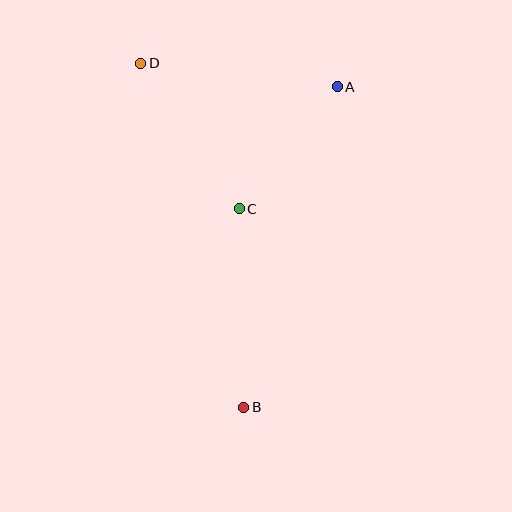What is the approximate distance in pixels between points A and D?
The distance between A and D is approximately 198 pixels.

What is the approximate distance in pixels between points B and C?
The distance between B and C is approximately 198 pixels.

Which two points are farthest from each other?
Points B and D are farthest from each other.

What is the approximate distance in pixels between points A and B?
The distance between A and B is approximately 334 pixels.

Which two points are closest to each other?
Points A and C are closest to each other.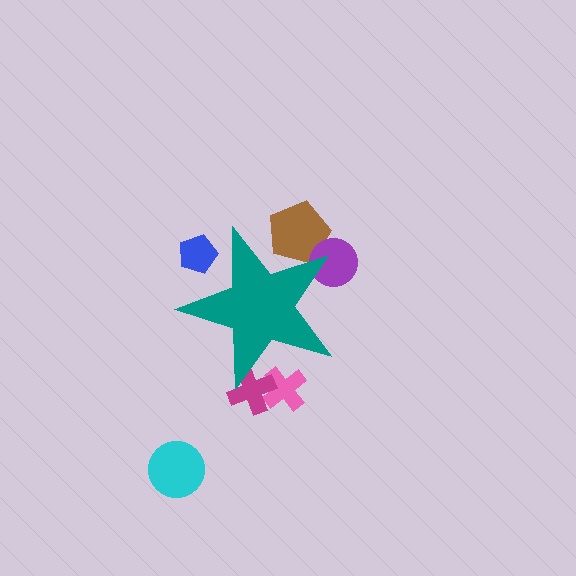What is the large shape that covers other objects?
A teal star.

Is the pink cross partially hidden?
Yes, the pink cross is partially hidden behind the teal star.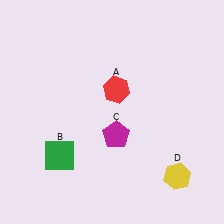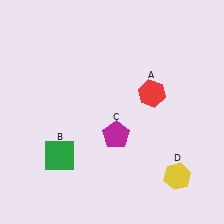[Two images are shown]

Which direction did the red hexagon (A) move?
The red hexagon (A) moved right.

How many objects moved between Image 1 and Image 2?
1 object moved between the two images.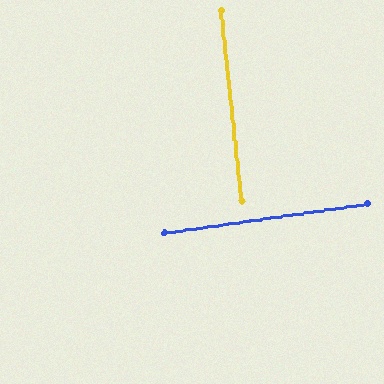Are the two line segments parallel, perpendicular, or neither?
Perpendicular — they meet at approximately 88°.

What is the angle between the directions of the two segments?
Approximately 88 degrees.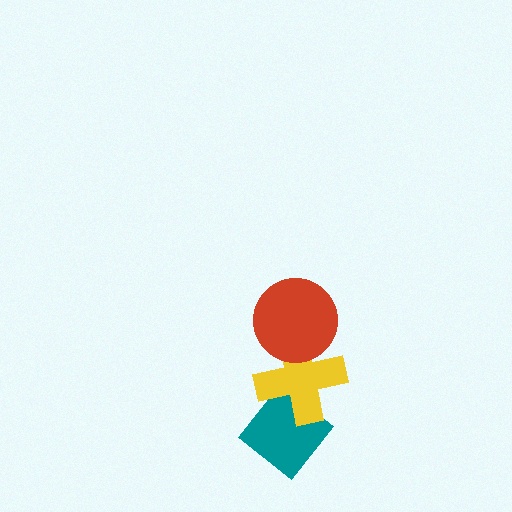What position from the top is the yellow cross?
The yellow cross is 2nd from the top.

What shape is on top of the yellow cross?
The red circle is on top of the yellow cross.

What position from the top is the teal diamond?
The teal diamond is 3rd from the top.